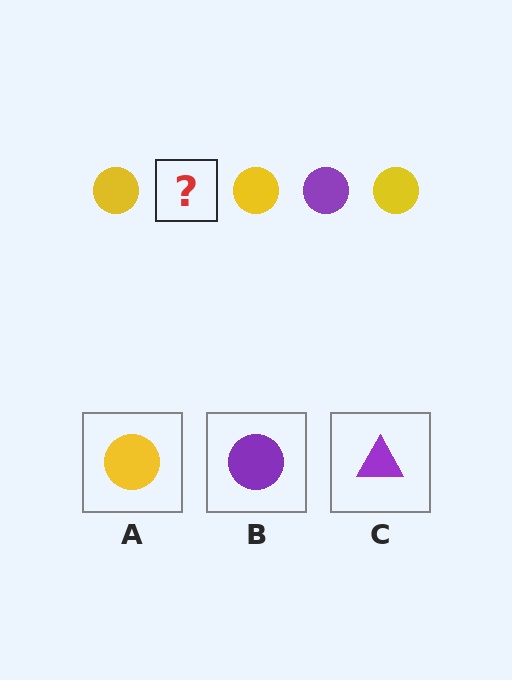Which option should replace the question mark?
Option B.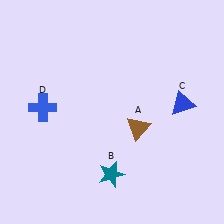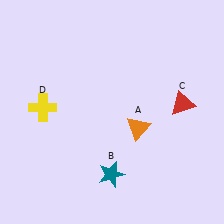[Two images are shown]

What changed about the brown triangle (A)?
In Image 1, A is brown. In Image 2, it changed to orange.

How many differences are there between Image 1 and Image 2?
There are 3 differences between the two images.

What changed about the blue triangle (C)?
In Image 1, C is blue. In Image 2, it changed to red.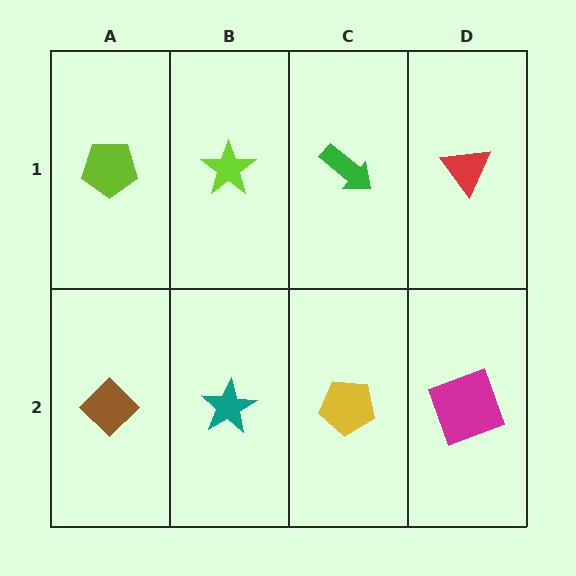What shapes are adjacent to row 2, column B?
A lime star (row 1, column B), a brown diamond (row 2, column A), a yellow pentagon (row 2, column C).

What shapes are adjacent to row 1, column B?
A teal star (row 2, column B), a lime pentagon (row 1, column A), a green arrow (row 1, column C).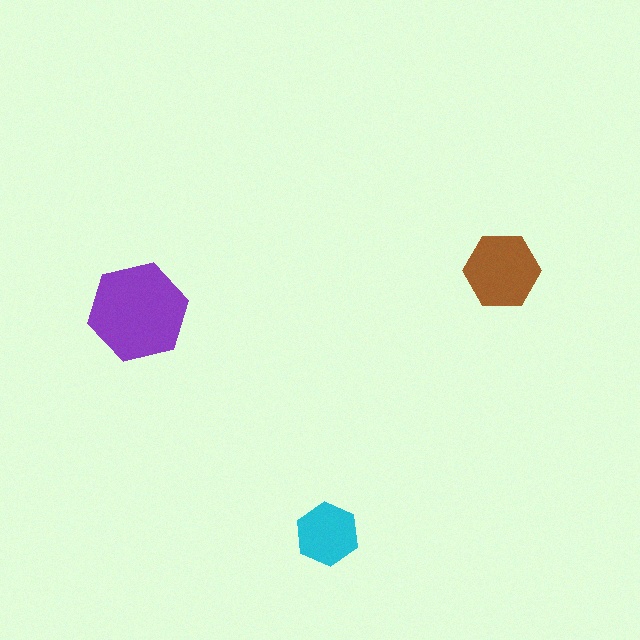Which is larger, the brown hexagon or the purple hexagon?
The purple one.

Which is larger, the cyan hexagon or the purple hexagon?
The purple one.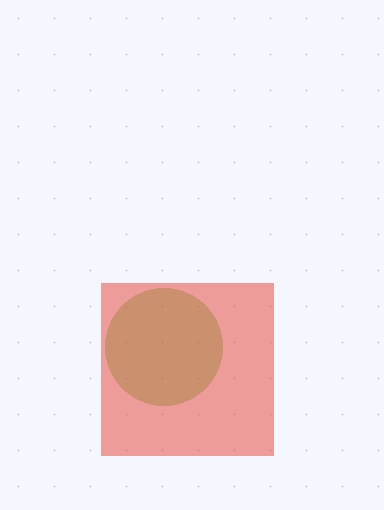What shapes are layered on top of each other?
The layered shapes are: a lime circle, a red square.